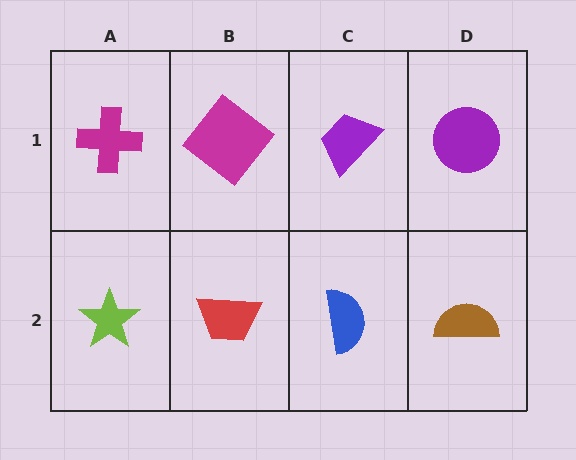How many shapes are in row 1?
4 shapes.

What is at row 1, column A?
A magenta cross.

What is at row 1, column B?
A magenta diamond.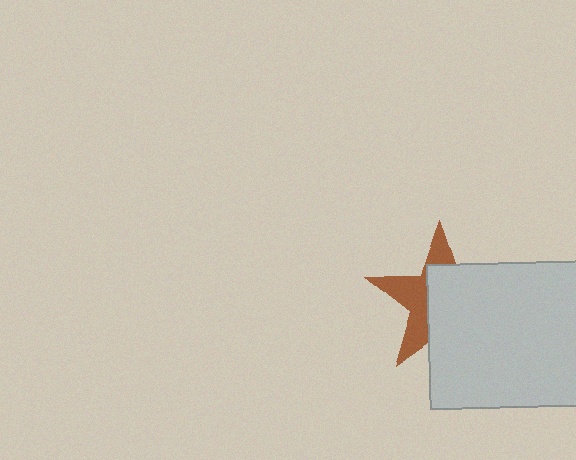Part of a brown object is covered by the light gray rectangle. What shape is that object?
It is a star.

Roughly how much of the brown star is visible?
A small part of it is visible (roughly 41%).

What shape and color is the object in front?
The object in front is a light gray rectangle.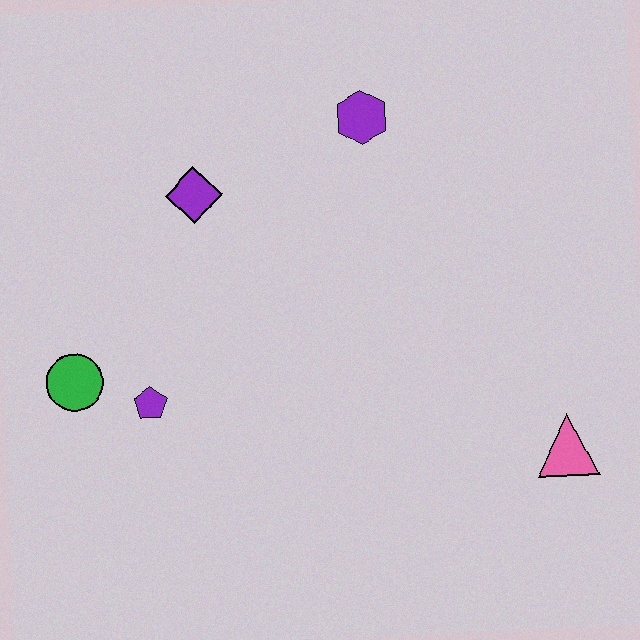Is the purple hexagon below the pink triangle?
No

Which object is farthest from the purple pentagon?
The pink triangle is farthest from the purple pentagon.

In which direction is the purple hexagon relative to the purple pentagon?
The purple hexagon is above the purple pentagon.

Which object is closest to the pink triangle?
The purple hexagon is closest to the pink triangle.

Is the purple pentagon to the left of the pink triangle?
Yes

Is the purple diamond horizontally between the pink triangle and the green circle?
Yes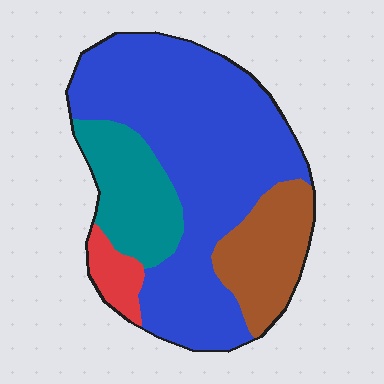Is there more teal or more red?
Teal.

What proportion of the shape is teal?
Teal takes up about one sixth (1/6) of the shape.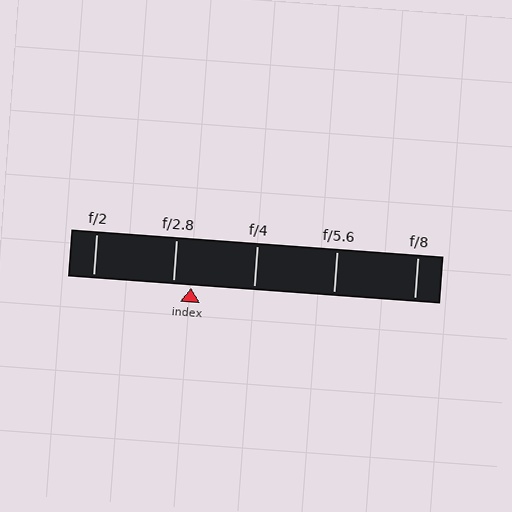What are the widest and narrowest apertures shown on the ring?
The widest aperture shown is f/2 and the narrowest is f/8.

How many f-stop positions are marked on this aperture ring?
There are 5 f-stop positions marked.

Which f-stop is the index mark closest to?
The index mark is closest to f/2.8.